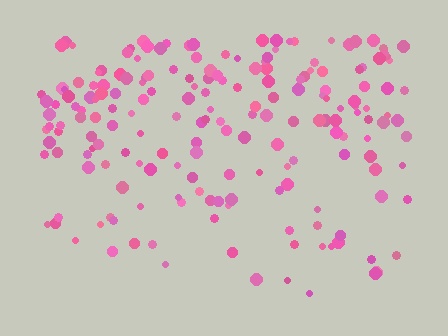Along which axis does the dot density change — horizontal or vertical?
Vertical.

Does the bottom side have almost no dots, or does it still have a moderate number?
Still a moderate number, just noticeably fewer than the top.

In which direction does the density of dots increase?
From bottom to top, with the top side densest.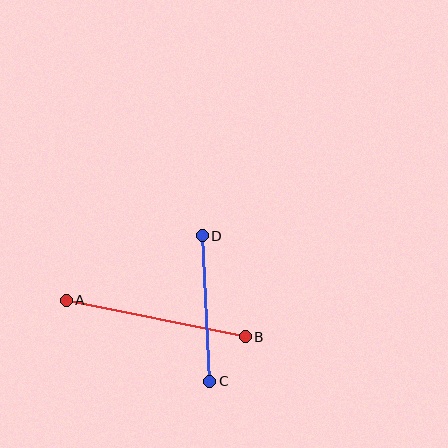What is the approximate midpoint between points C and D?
The midpoint is at approximately (206, 309) pixels.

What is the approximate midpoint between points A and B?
The midpoint is at approximately (156, 318) pixels.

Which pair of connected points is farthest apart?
Points A and B are farthest apart.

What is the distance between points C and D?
The distance is approximately 146 pixels.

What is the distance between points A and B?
The distance is approximately 183 pixels.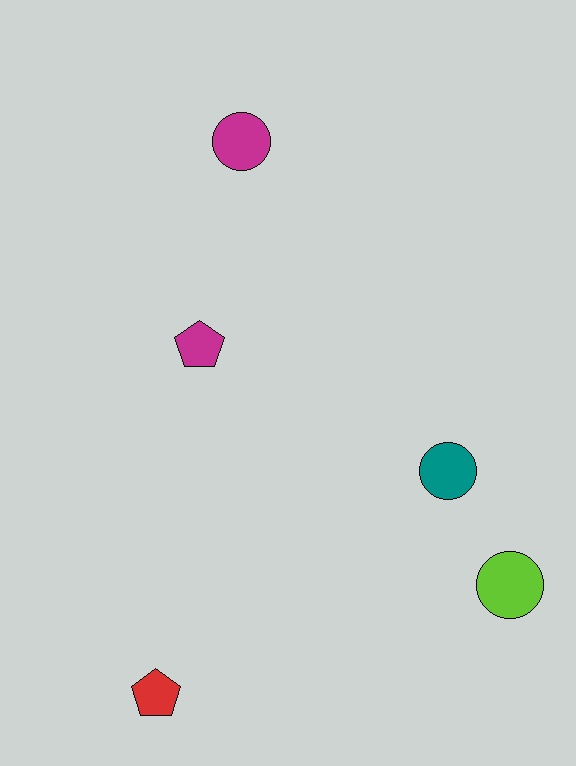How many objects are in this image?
There are 5 objects.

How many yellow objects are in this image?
There are no yellow objects.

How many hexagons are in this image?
There are no hexagons.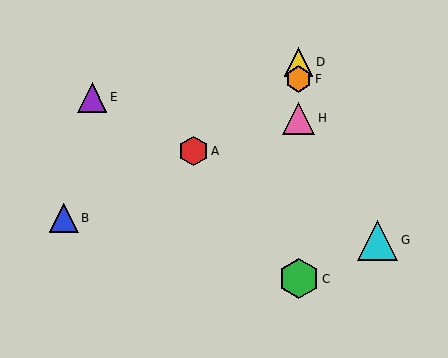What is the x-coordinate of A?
Object A is at x≈193.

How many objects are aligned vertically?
4 objects (C, D, F, H) are aligned vertically.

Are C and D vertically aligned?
Yes, both are at x≈299.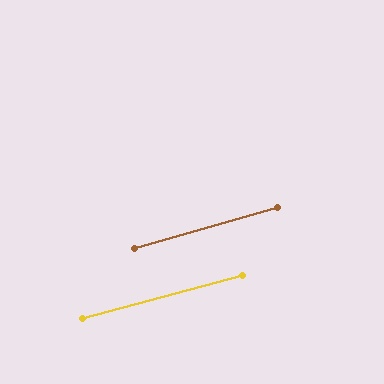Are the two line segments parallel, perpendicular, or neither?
Parallel — their directions differ by only 1.1°.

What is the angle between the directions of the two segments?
Approximately 1 degree.